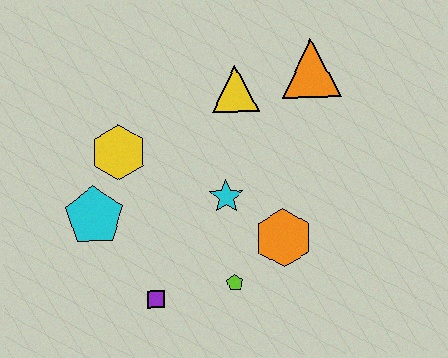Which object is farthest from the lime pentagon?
The orange triangle is farthest from the lime pentagon.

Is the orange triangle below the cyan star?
No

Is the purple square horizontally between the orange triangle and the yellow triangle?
No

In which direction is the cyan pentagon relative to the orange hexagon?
The cyan pentagon is to the left of the orange hexagon.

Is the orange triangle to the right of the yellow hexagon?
Yes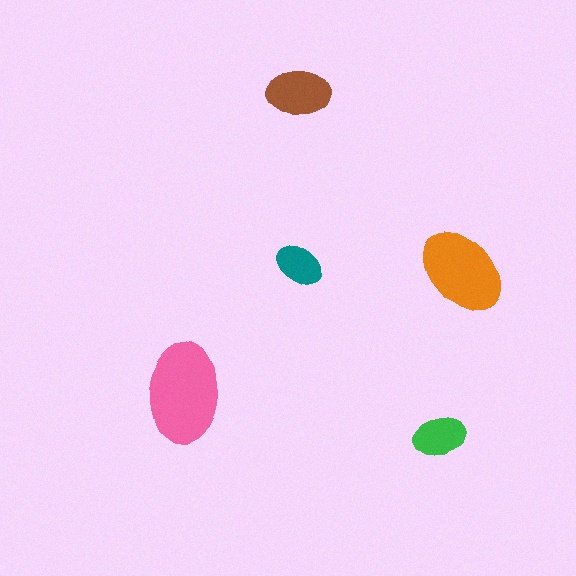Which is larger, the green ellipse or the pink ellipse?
The pink one.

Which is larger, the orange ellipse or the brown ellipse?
The orange one.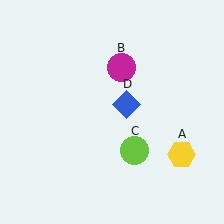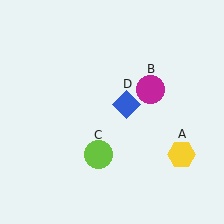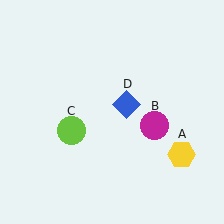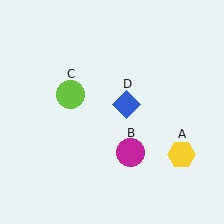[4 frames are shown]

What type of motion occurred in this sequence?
The magenta circle (object B), lime circle (object C) rotated clockwise around the center of the scene.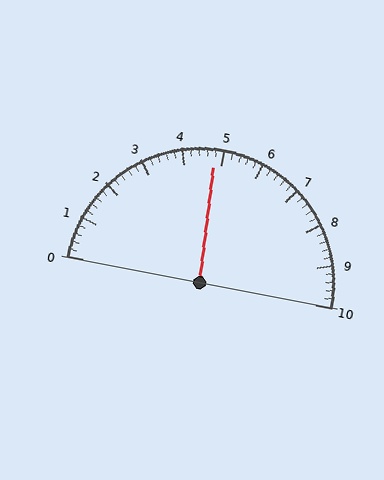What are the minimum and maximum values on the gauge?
The gauge ranges from 0 to 10.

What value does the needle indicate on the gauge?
The needle indicates approximately 4.8.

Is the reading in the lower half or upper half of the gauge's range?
The reading is in the lower half of the range (0 to 10).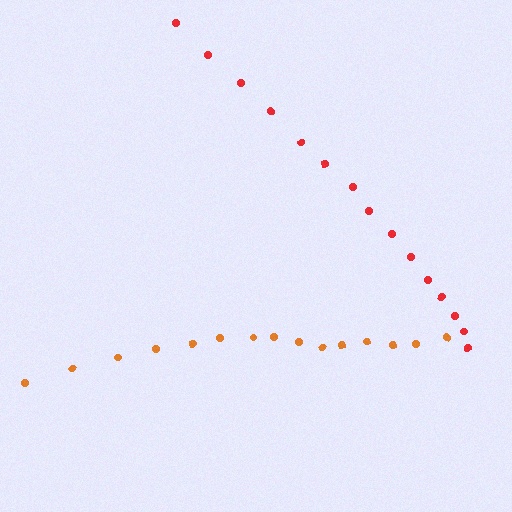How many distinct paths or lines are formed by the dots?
There are 2 distinct paths.